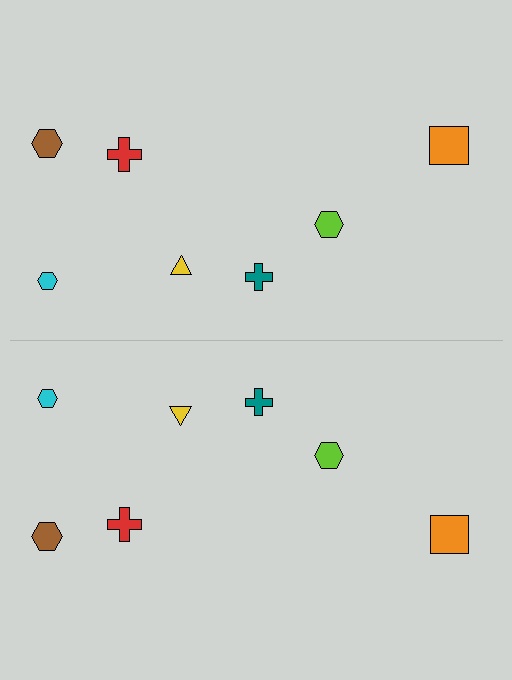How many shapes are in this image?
There are 14 shapes in this image.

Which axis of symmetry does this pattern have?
The pattern has a horizontal axis of symmetry running through the center of the image.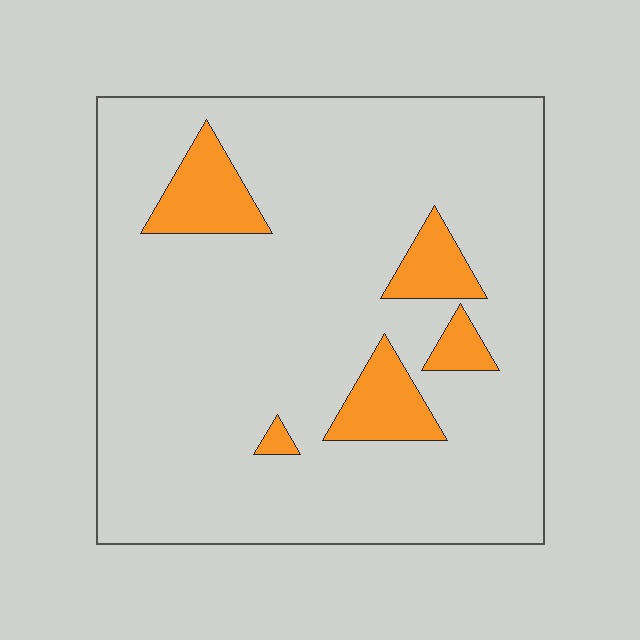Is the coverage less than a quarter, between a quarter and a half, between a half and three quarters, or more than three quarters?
Less than a quarter.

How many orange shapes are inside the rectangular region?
5.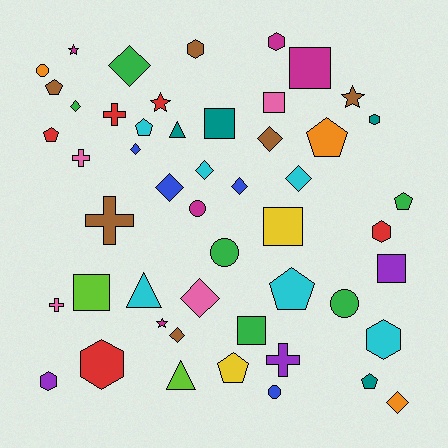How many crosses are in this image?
There are 5 crosses.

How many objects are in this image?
There are 50 objects.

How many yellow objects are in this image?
There are 2 yellow objects.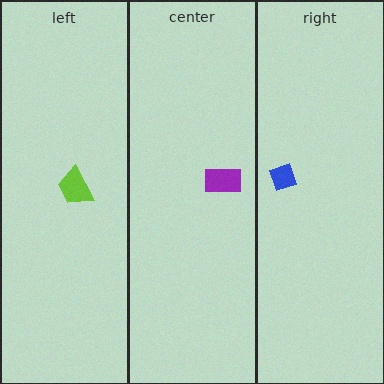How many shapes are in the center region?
1.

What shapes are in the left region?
The lime trapezoid.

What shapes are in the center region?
The purple rectangle.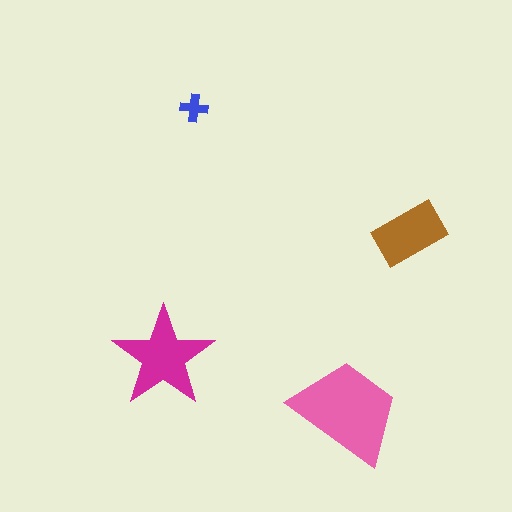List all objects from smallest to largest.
The blue cross, the brown rectangle, the magenta star, the pink trapezoid.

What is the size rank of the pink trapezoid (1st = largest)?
1st.